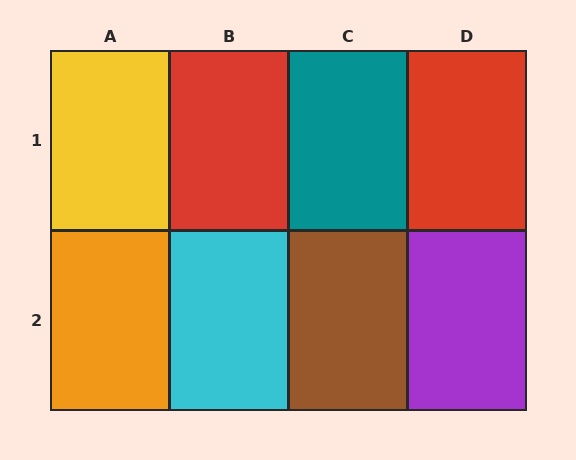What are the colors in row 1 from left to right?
Yellow, red, teal, red.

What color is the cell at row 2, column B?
Cyan.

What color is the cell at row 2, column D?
Purple.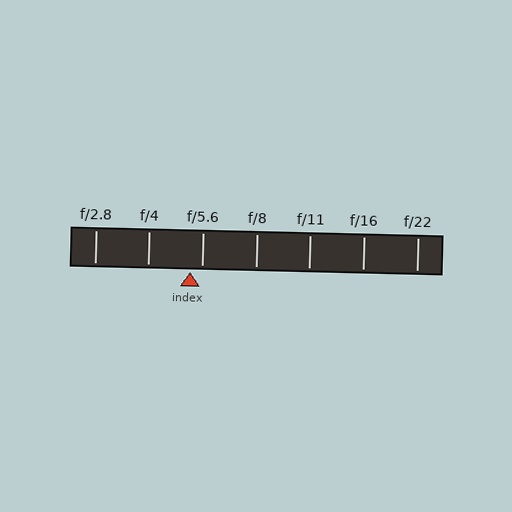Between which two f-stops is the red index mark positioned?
The index mark is between f/4 and f/5.6.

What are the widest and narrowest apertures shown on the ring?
The widest aperture shown is f/2.8 and the narrowest is f/22.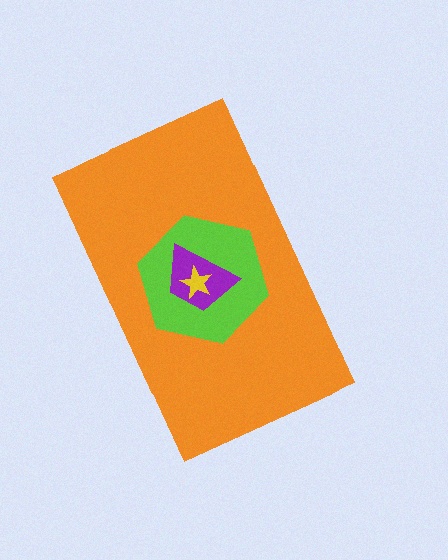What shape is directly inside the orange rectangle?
The lime hexagon.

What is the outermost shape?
The orange rectangle.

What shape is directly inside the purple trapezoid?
The yellow star.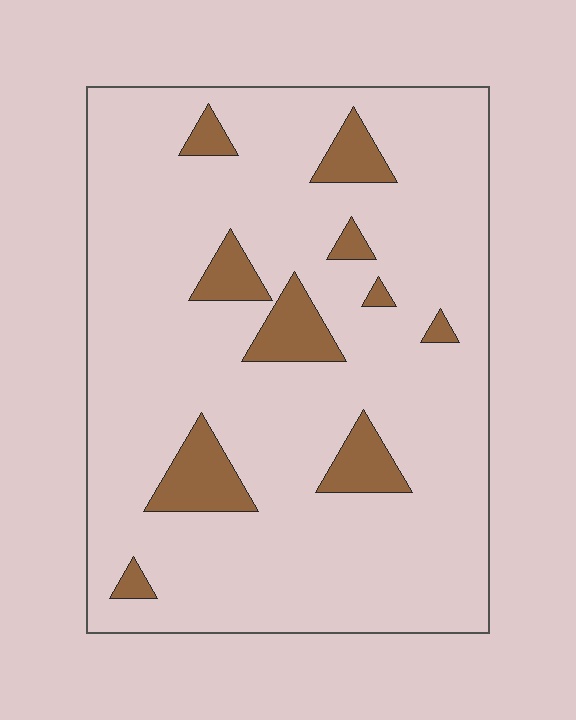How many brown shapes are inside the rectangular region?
10.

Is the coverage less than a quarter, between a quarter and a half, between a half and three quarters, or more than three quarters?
Less than a quarter.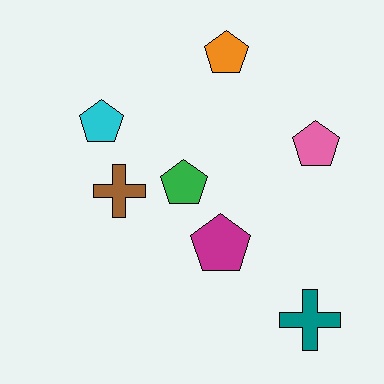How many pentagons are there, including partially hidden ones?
There are 5 pentagons.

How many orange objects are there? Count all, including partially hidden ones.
There is 1 orange object.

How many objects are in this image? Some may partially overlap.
There are 7 objects.